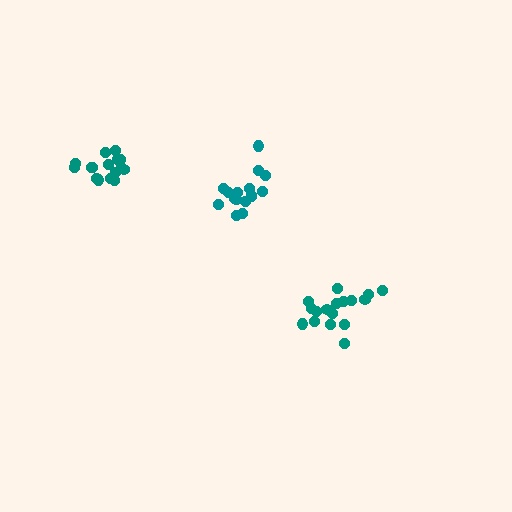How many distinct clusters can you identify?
There are 3 distinct clusters.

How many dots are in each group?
Group 1: 16 dots, Group 2: 16 dots, Group 3: 17 dots (49 total).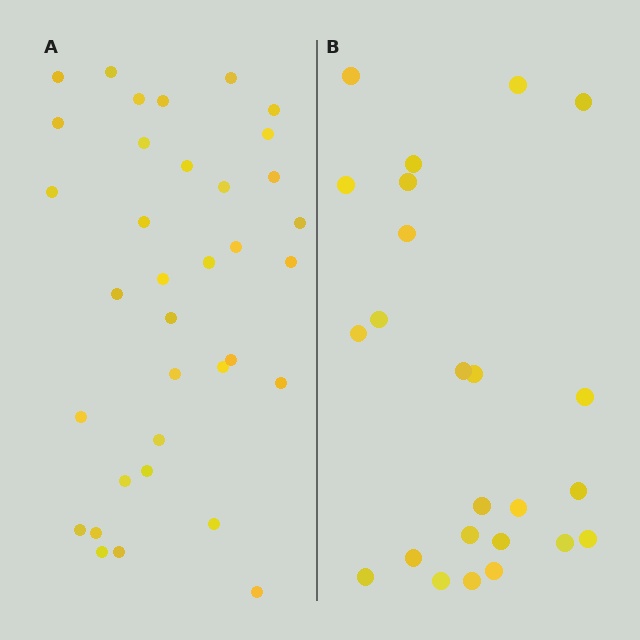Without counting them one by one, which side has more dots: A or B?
Region A (the left region) has more dots.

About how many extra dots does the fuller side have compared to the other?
Region A has roughly 12 or so more dots than region B.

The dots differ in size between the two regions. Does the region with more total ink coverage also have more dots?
No. Region B has more total ink coverage because its dots are larger, but region A actually contains more individual dots. Total area can be misleading — the number of items is what matters here.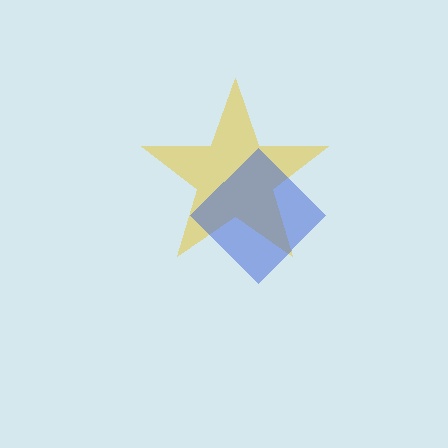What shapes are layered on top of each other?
The layered shapes are: a yellow star, a blue diamond.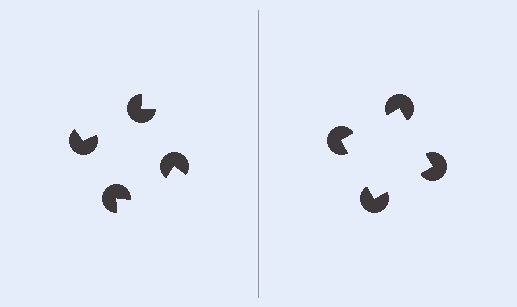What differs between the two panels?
The pac-man discs are positioned identically on both sides; only the wedge orientations differ. On the right they align to a square; on the left they are misaligned.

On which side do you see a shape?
An illusory square appears on the right side. On the left side the wedge cuts are rotated, so no coherent shape forms.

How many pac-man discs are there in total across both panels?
8 — 4 on each side.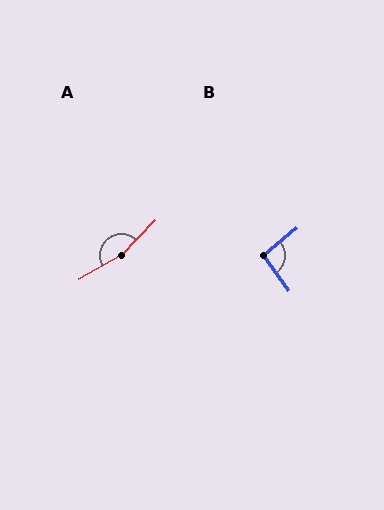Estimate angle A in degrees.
Approximately 165 degrees.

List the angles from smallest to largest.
B (93°), A (165°).